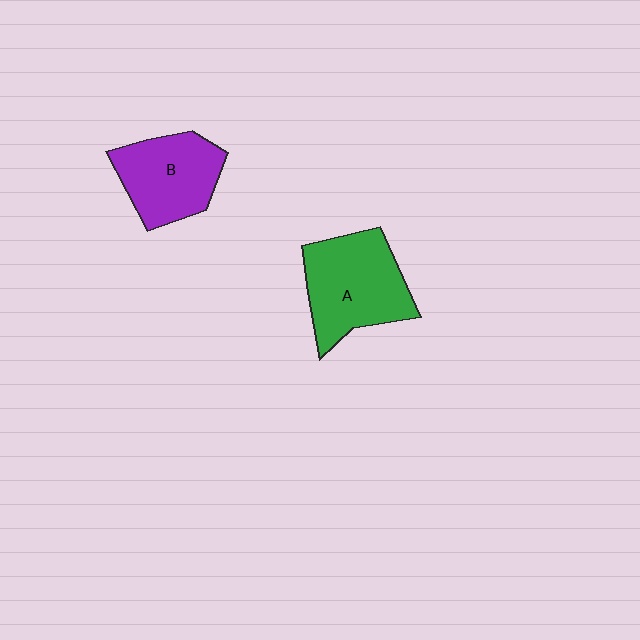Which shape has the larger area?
Shape A (green).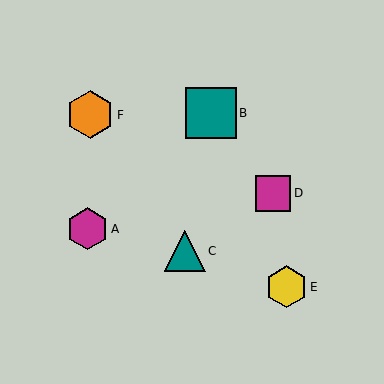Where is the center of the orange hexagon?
The center of the orange hexagon is at (90, 115).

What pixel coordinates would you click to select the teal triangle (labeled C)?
Click at (185, 251) to select the teal triangle C.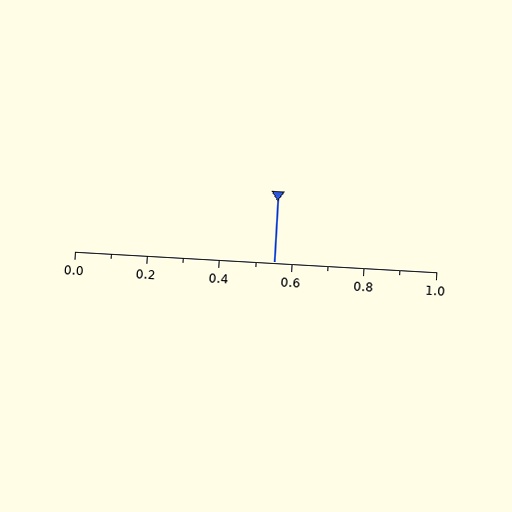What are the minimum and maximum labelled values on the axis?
The axis runs from 0.0 to 1.0.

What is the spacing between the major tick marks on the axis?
The major ticks are spaced 0.2 apart.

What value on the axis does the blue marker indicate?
The marker indicates approximately 0.55.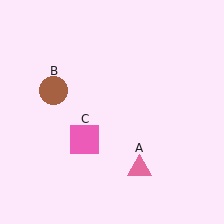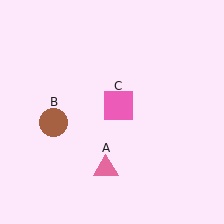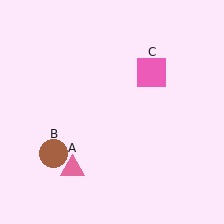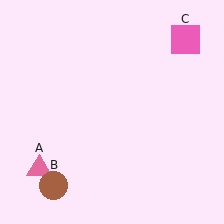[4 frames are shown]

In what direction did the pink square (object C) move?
The pink square (object C) moved up and to the right.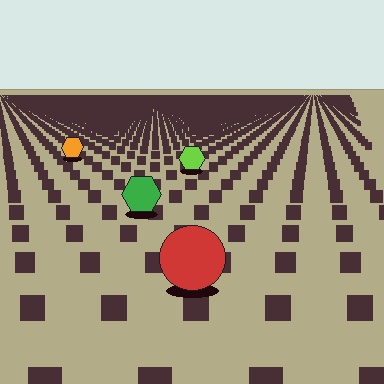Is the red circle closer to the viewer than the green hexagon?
Yes. The red circle is closer — you can tell from the texture gradient: the ground texture is coarser near it.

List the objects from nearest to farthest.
From nearest to farthest: the red circle, the green hexagon, the lime hexagon, the orange hexagon.